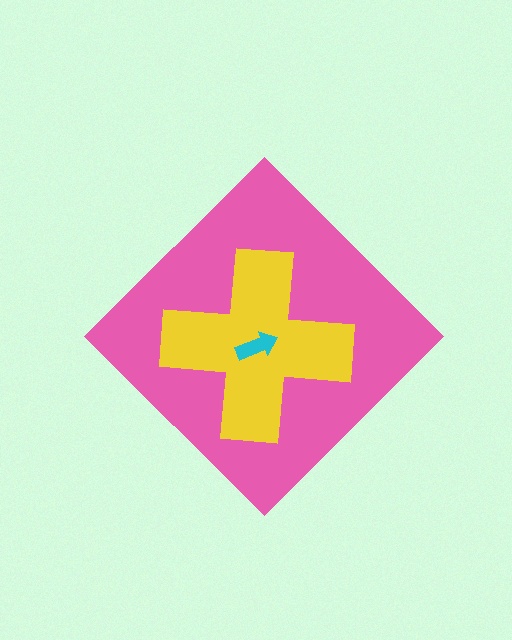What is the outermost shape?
The pink diamond.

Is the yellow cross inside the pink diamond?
Yes.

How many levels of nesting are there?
3.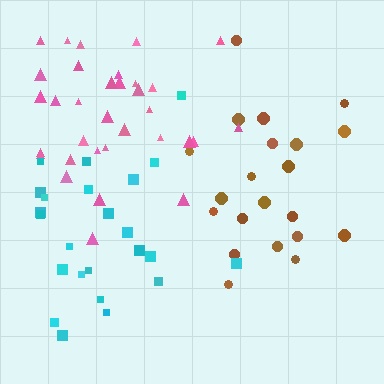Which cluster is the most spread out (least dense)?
Cyan.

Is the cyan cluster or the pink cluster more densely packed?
Pink.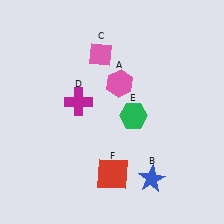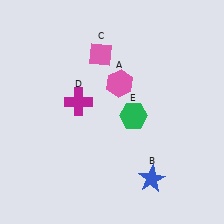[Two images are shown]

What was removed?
The red square (F) was removed in Image 2.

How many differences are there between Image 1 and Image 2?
There is 1 difference between the two images.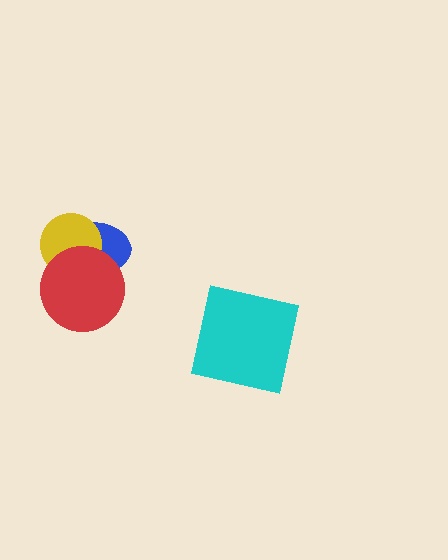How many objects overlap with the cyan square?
0 objects overlap with the cyan square.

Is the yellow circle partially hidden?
Yes, it is partially covered by another shape.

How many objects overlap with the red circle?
2 objects overlap with the red circle.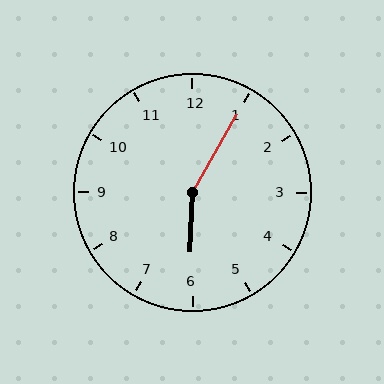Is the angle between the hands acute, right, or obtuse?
It is obtuse.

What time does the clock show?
6:05.